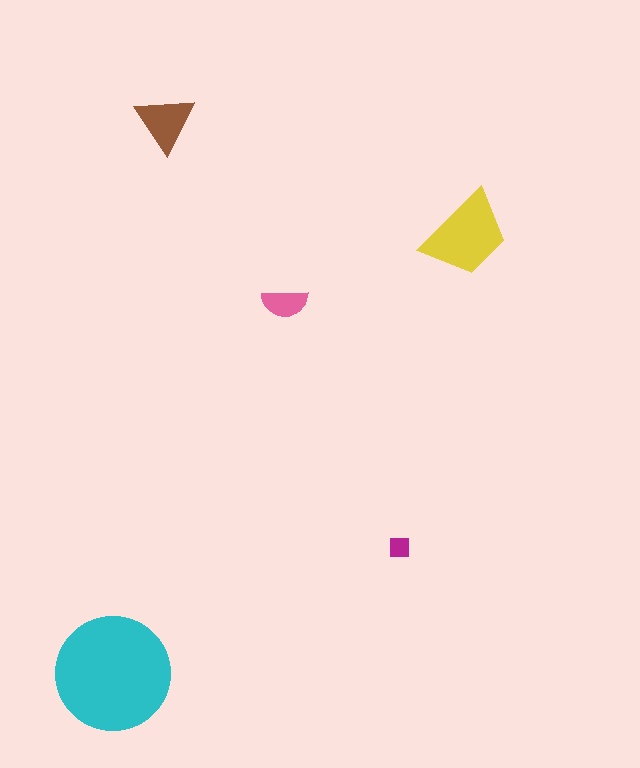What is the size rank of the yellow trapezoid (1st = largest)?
2nd.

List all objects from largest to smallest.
The cyan circle, the yellow trapezoid, the brown triangle, the pink semicircle, the magenta square.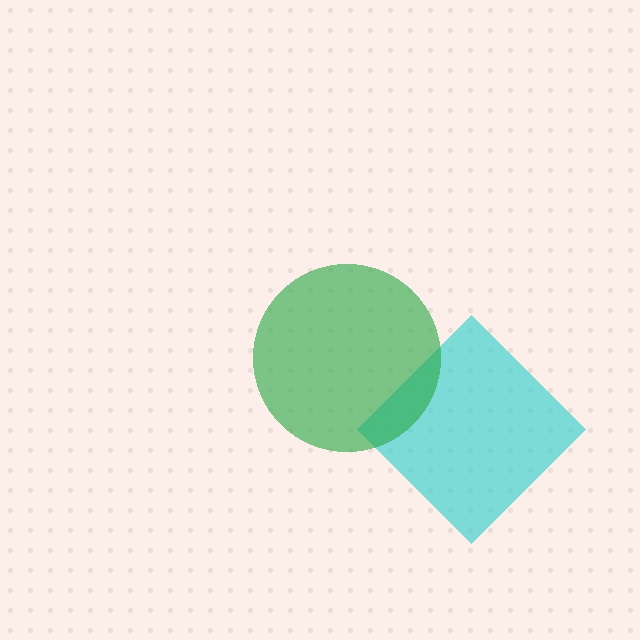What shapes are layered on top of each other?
The layered shapes are: a cyan diamond, a green circle.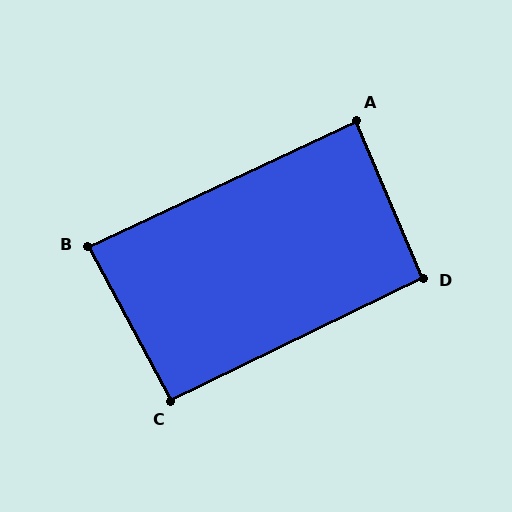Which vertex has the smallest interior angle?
B, at approximately 87 degrees.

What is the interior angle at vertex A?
Approximately 88 degrees (approximately right).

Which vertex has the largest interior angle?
D, at approximately 93 degrees.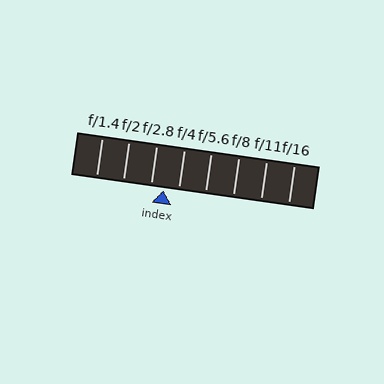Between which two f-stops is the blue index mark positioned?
The index mark is between f/2.8 and f/4.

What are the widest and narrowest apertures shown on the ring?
The widest aperture shown is f/1.4 and the narrowest is f/16.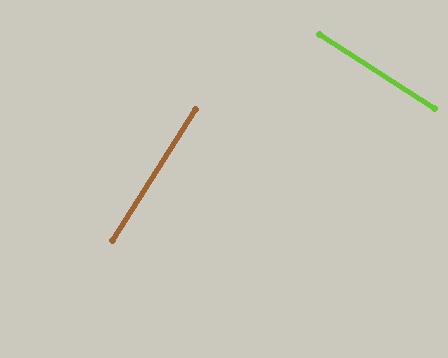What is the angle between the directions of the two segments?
Approximately 89 degrees.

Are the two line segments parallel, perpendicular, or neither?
Perpendicular — they meet at approximately 89°.